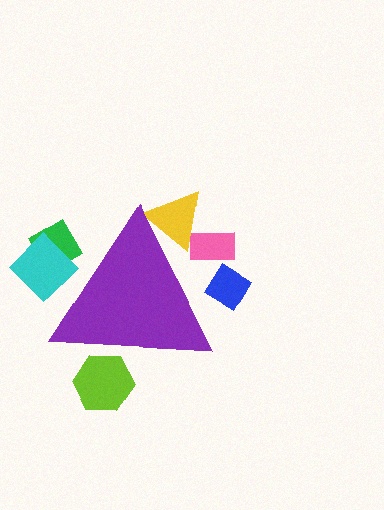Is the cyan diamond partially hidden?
Yes, the cyan diamond is partially hidden behind the purple triangle.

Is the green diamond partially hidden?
Yes, the green diamond is partially hidden behind the purple triangle.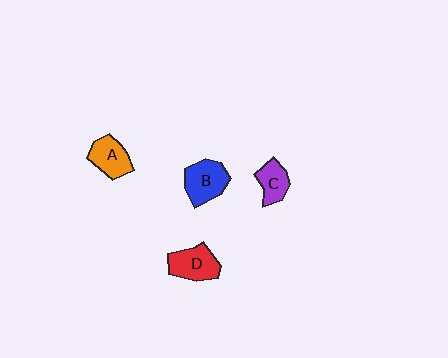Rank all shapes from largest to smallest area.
From largest to smallest: B (blue), D (red), A (orange), C (purple).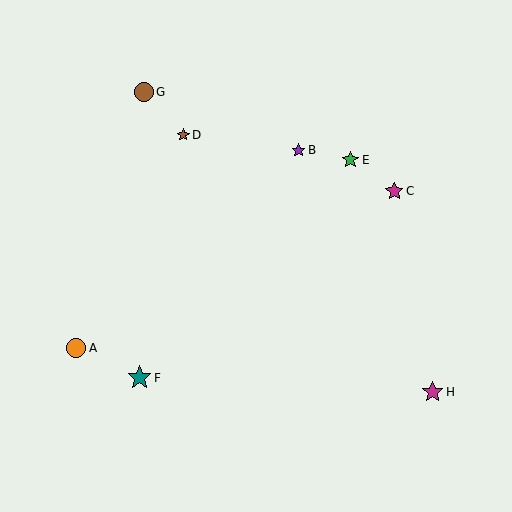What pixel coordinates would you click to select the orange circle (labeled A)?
Click at (76, 348) to select the orange circle A.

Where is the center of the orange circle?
The center of the orange circle is at (76, 348).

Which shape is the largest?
The teal star (labeled F) is the largest.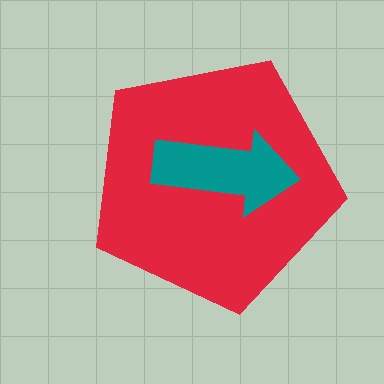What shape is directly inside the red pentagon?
The teal arrow.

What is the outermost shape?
The red pentagon.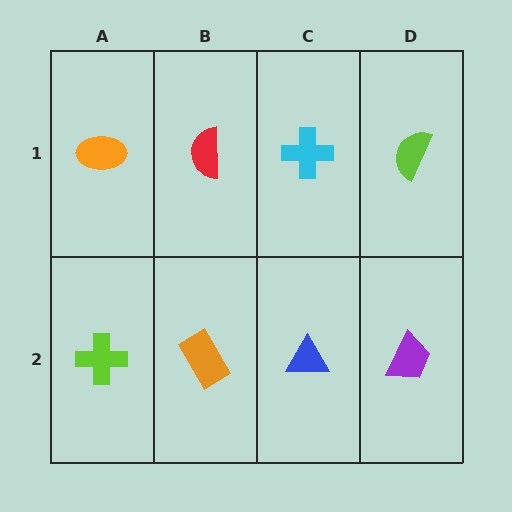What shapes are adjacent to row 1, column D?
A purple trapezoid (row 2, column D), a cyan cross (row 1, column C).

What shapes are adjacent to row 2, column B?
A red semicircle (row 1, column B), a lime cross (row 2, column A), a blue triangle (row 2, column C).